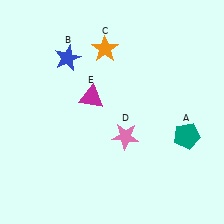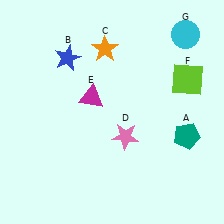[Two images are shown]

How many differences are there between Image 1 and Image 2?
There are 2 differences between the two images.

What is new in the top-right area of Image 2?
A cyan circle (G) was added in the top-right area of Image 2.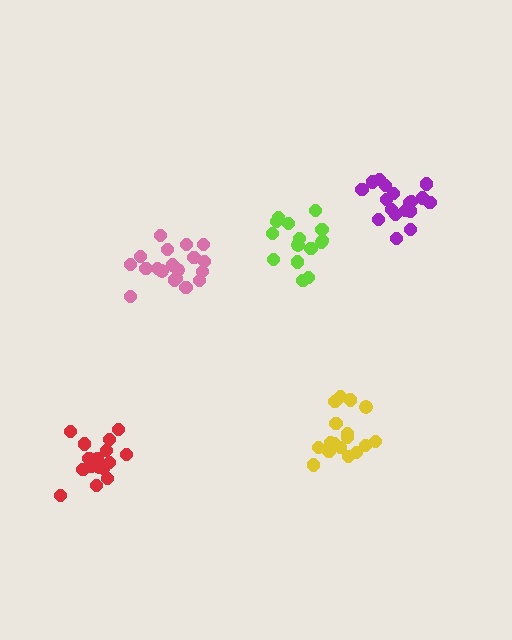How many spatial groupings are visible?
There are 5 spatial groupings.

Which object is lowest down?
The red cluster is bottommost.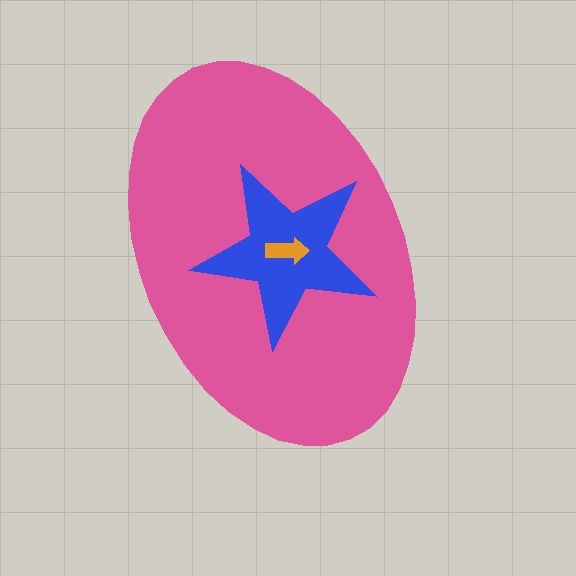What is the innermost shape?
The orange arrow.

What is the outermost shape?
The pink ellipse.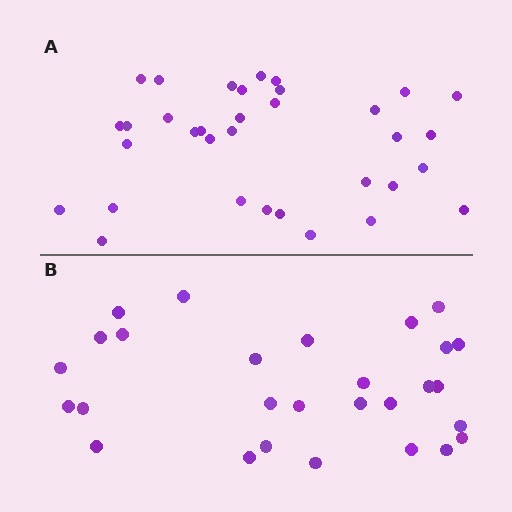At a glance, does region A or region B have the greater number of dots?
Region A (the top region) has more dots.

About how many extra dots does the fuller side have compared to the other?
Region A has about 6 more dots than region B.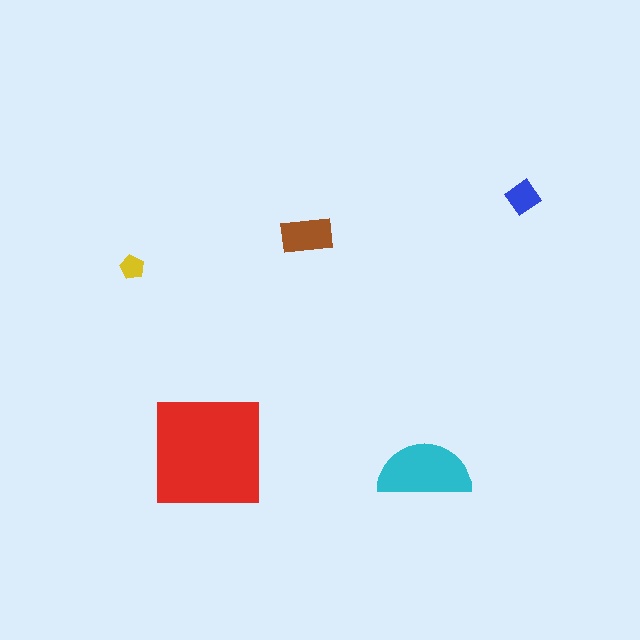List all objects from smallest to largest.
The yellow pentagon, the blue diamond, the brown rectangle, the cyan semicircle, the red square.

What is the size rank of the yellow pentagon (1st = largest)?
5th.